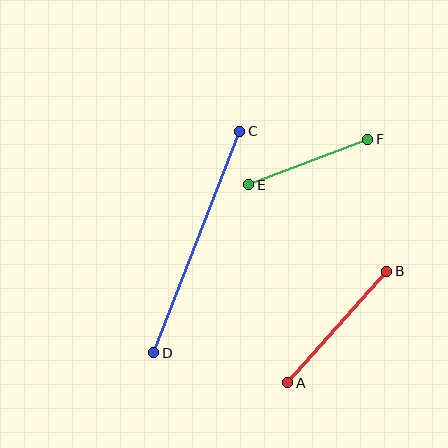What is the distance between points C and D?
The distance is approximately 238 pixels.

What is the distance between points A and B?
The distance is approximately 149 pixels.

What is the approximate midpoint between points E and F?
The midpoint is at approximately (308, 162) pixels.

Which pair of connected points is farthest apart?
Points C and D are farthest apart.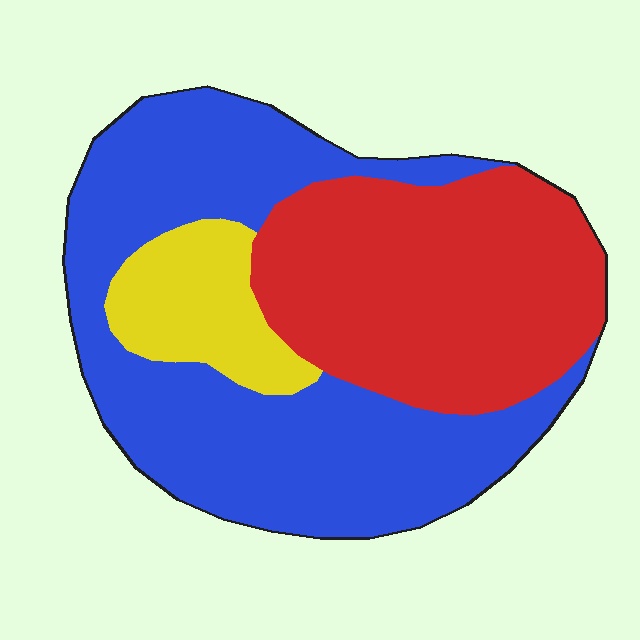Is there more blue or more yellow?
Blue.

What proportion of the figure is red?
Red takes up about three eighths (3/8) of the figure.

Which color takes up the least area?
Yellow, at roughly 10%.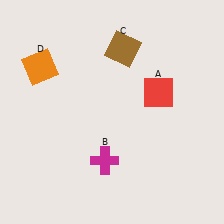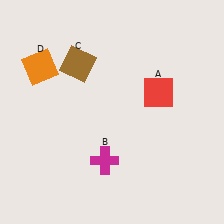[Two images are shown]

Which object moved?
The brown square (C) moved left.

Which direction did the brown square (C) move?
The brown square (C) moved left.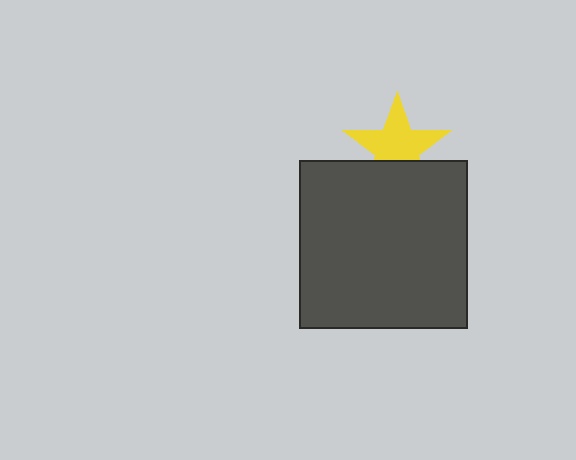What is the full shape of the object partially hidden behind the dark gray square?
The partially hidden object is a yellow star.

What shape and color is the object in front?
The object in front is a dark gray square.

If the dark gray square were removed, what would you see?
You would see the complete yellow star.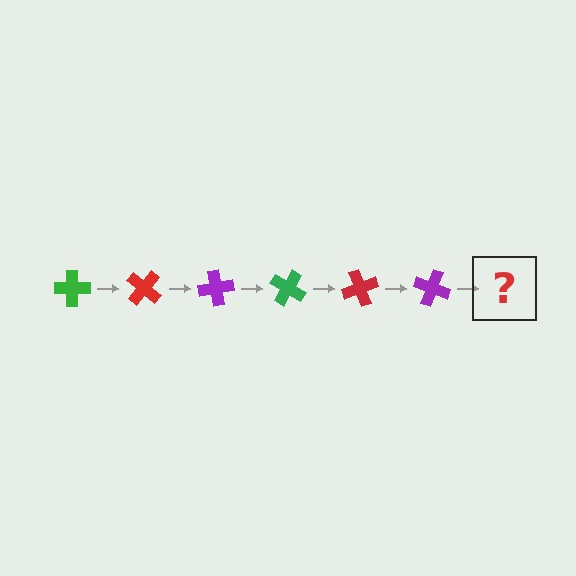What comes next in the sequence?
The next element should be a green cross, rotated 240 degrees from the start.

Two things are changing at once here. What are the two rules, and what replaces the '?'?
The two rules are that it rotates 40 degrees each step and the color cycles through green, red, and purple. The '?' should be a green cross, rotated 240 degrees from the start.